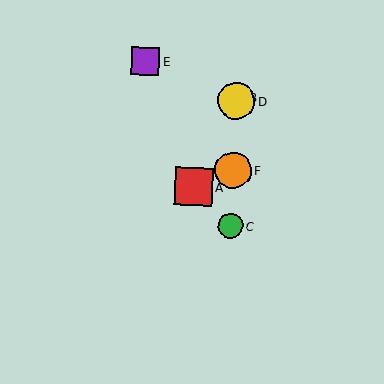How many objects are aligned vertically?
4 objects (B, C, D, F) are aligned vertically.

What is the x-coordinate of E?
Object E is at x≈145.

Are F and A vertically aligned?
No, F is at x≈233 and A is at x≈193.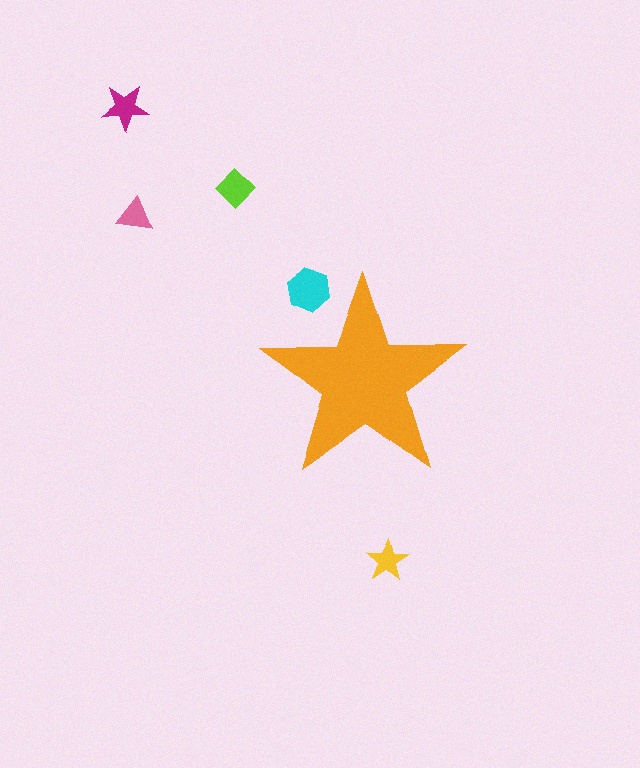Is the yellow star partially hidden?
No, the yellow star is fully visible.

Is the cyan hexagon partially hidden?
Yes, the cyan hexagon is partially hidden behind the orange star.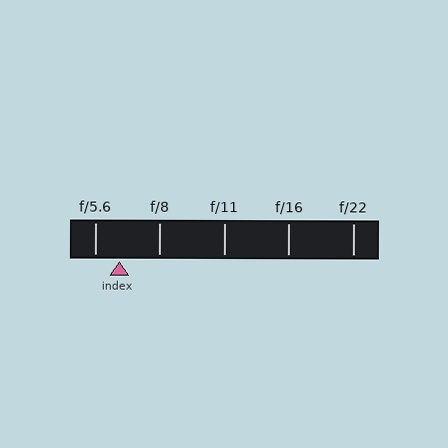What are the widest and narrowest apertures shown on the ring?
The widest aperture shown is f/5.6 and the narrowest is f/22.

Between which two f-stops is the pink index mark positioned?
The index mark is between f/5.6 and f/8.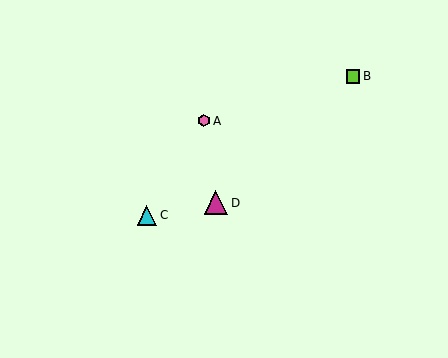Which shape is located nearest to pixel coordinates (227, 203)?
The magenta triangle (labeled D) at (216, 203) is nearest to that location.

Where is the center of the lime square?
The center of the lime square is at (353, 76).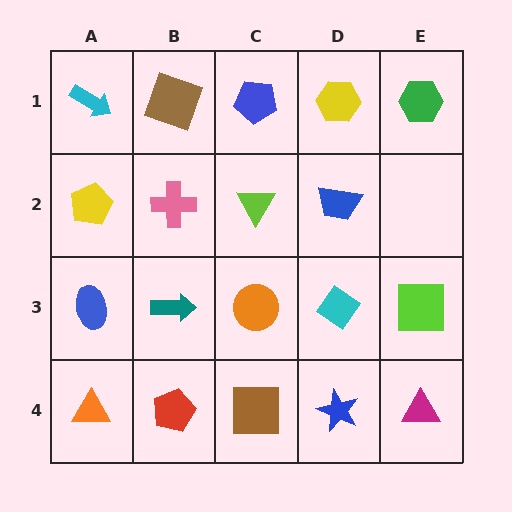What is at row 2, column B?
A pink cross.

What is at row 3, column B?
A teal arrow.